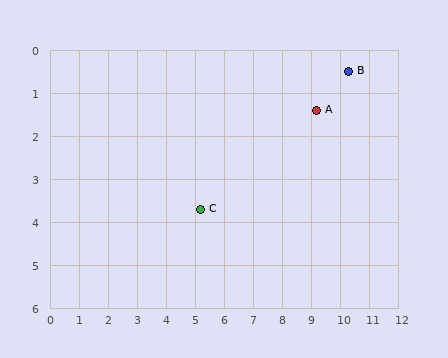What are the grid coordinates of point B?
Point B is at approximately (10.3, 0.5).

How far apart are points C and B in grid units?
Points C and B are about 6.0 grid units apart.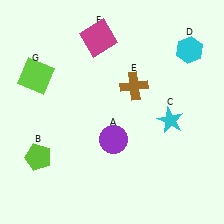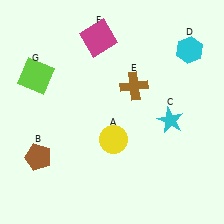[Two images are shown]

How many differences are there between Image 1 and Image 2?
There are 2 differences between the two images.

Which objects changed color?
A changed from purple to yellow. B changed from lime to brown.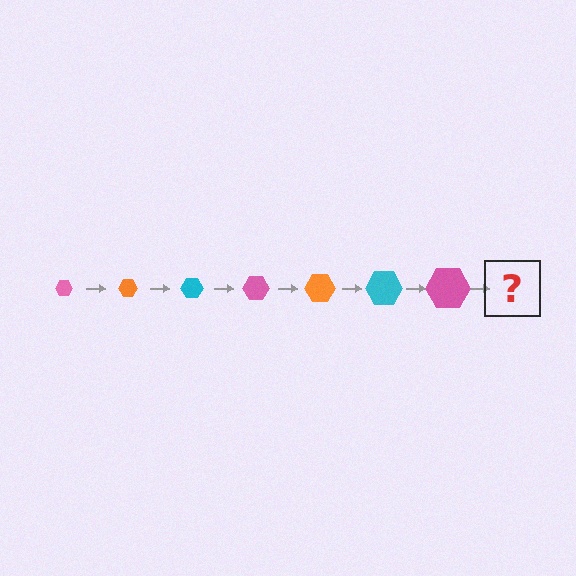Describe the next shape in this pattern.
It should be an orange hexagon, larger than the previous one.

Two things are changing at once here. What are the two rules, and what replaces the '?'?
The two rules are that the hexagon grows larger each step and the color cycles through pink, orange, and cyan. The '?' should be an orange hexagon, larger than the previous one.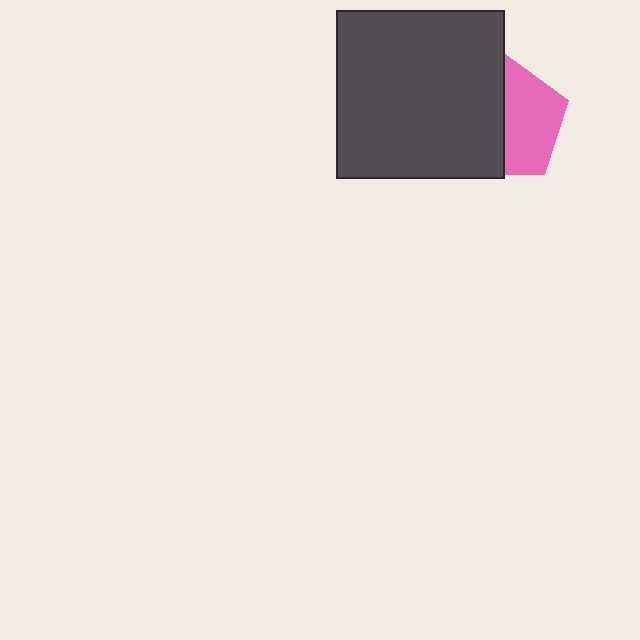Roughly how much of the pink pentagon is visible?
About half of it is visible (roughly 50%).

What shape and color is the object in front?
The object in front is a dark gray square.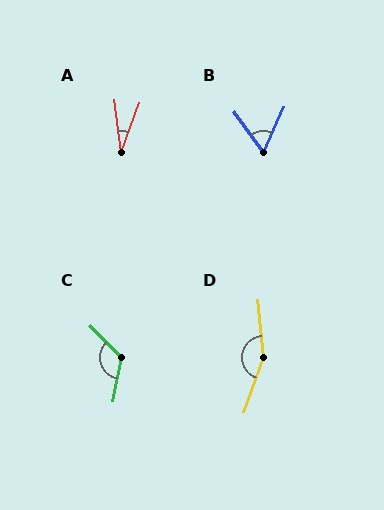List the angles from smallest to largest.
A (28°), B (60°), C (125°), D (155°).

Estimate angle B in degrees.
Approximately 60 degrees.